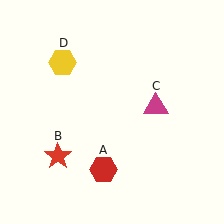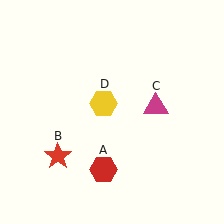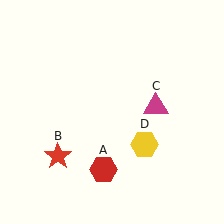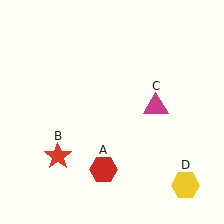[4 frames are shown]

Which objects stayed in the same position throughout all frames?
Red hexagon (object A) and red star (object B) and magenta triangle (object C) remained stationary.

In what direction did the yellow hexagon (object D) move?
The yellow hexagon (object D) moved down and to the right.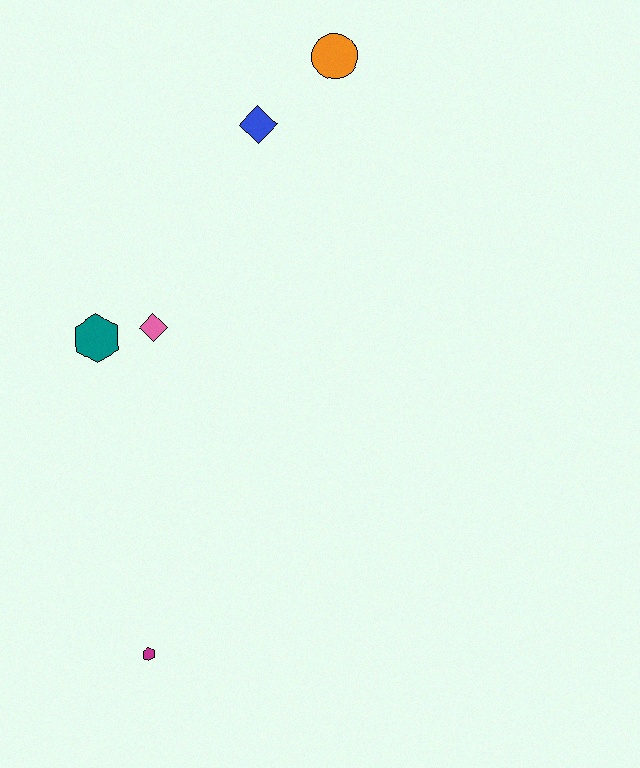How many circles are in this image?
There is 1 circle.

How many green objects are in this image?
There are no green objects.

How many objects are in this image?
There are 5 objects.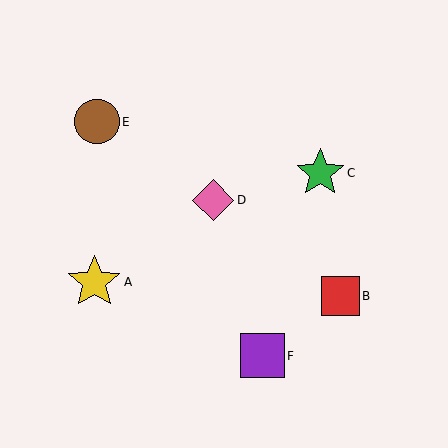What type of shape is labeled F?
Shape F is a purple square.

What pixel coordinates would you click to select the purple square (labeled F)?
Click at (262, 356) to select the purple square F.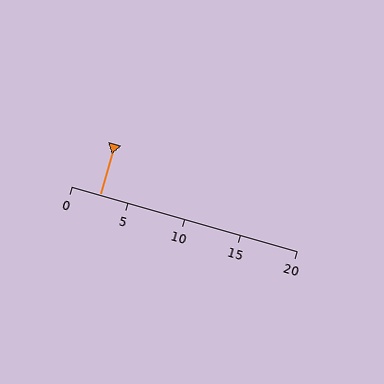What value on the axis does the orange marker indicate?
The marker indicates approximately 2.5.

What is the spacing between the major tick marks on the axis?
The major ticks are spaced 5 apart.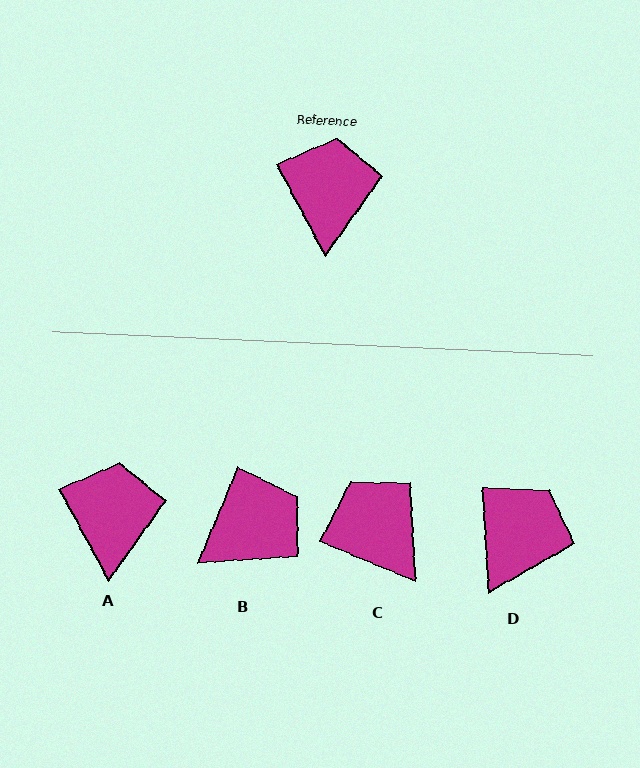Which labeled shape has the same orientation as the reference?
A.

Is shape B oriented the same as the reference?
No, it is off by about 51 degrees.